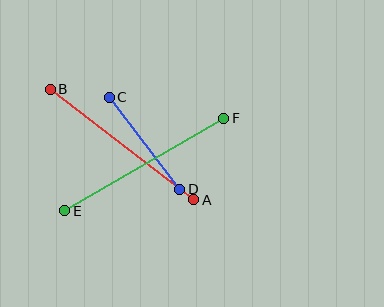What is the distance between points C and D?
The distance is approximately 116 pixels.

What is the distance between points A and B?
The distance is approximately 181 pixels.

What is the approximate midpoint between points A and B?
The midpoint is at approximately (122, 144) pixels.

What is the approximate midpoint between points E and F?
The midpoint is at approximately (144, 164) pixels.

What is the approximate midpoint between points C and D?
The midpoint is at approximately (145, 143) pixels.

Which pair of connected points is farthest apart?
Points E and F are farthest apart.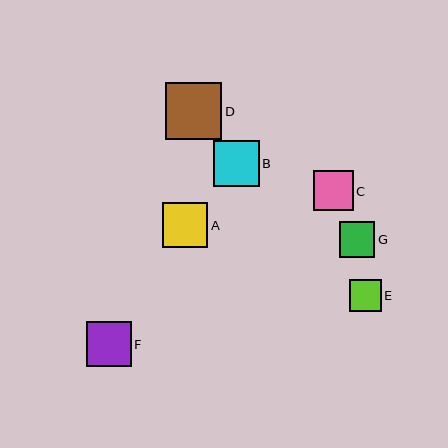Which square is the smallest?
Square E is the smallest with a size of approximately 32 pixels.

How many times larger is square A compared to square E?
Square A is approximately 1.4 times the size of square E.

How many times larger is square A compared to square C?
Square A is approximately 1.1 times the size of square C.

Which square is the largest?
Square D is the largest with a size of approximately 57 pixels.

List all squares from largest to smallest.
From largest to smallest: D, B, A, F, C, G, E.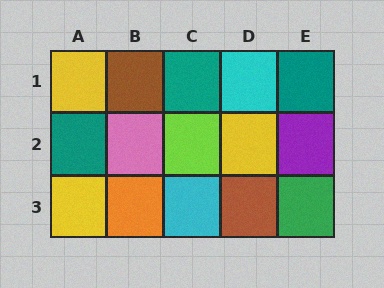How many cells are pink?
1 cell is pink.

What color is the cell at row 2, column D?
Yellow.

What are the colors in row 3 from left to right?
Yellow, orange, cyan, brown, green.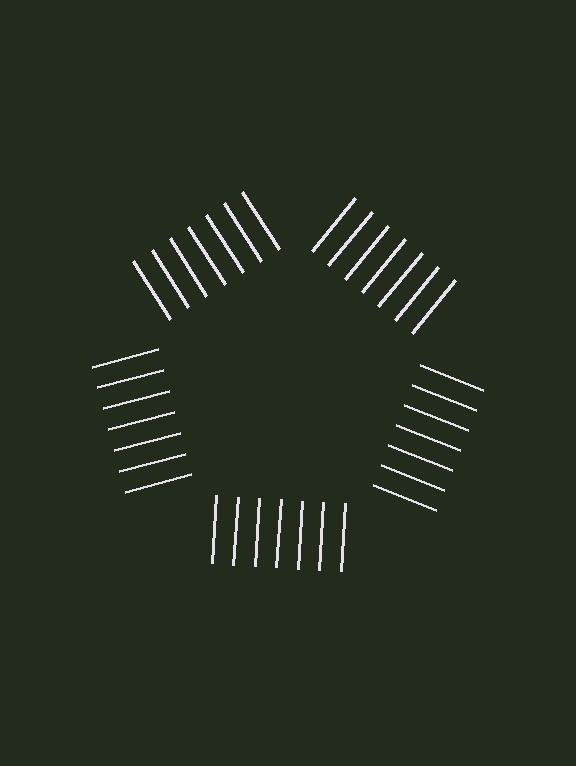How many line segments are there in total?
35 — 7 along each of the 5 edges.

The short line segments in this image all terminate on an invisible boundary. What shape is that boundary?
An illusory pentagon — the line segments terminate on its edges but no continuous stroke is drawn.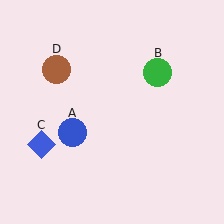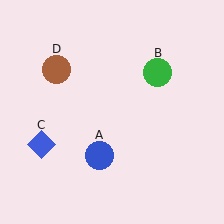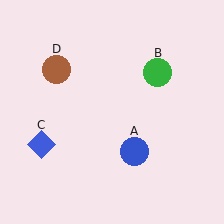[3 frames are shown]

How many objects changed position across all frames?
1 object changed position: blue circle (object A).